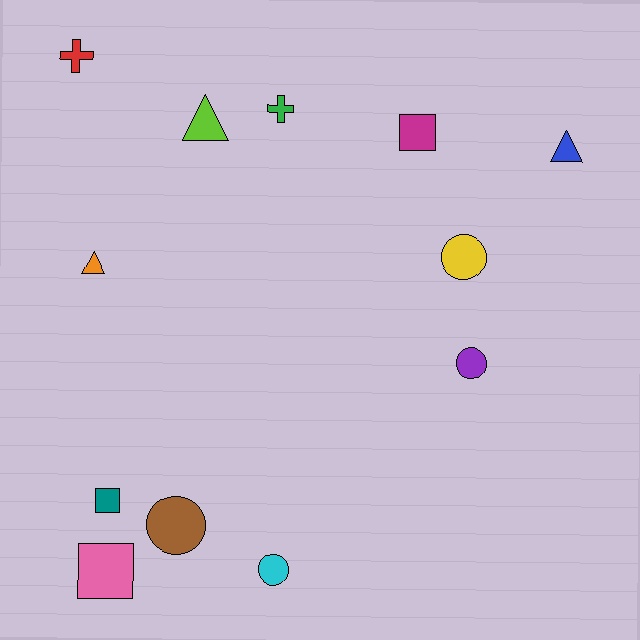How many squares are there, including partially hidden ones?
There are 3 squares.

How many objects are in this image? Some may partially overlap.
There are 12 objects.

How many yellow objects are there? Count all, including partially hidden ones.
There is 1 yellow object.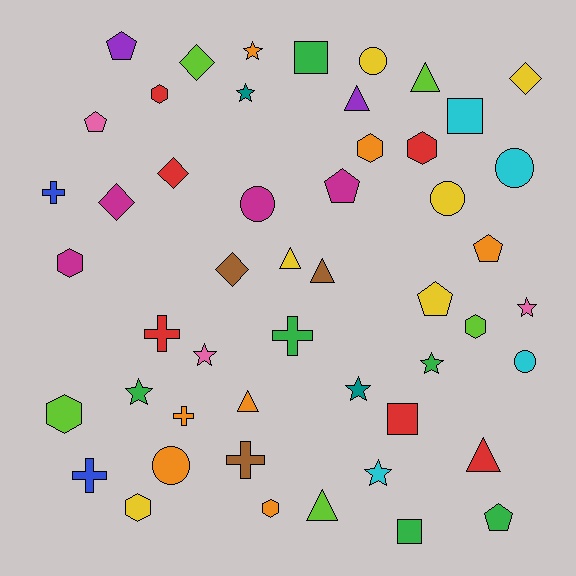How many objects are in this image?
There are 50 objects.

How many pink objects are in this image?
There are 3 pink objects.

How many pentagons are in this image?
There are 6 pentagons.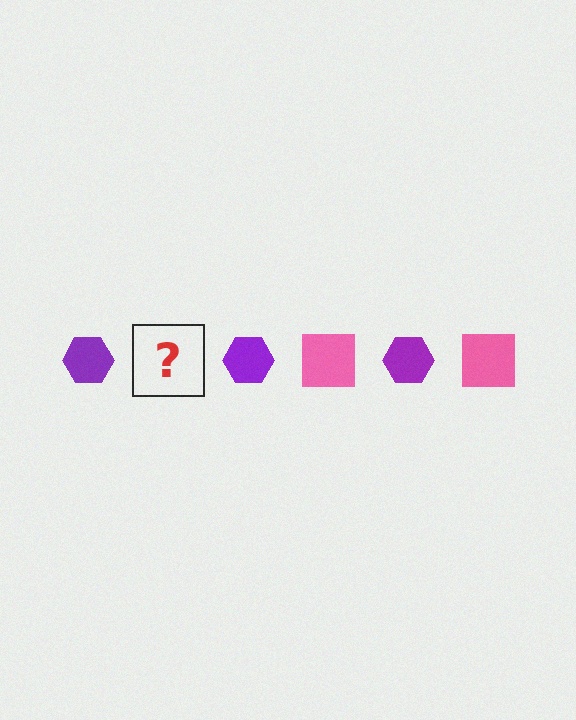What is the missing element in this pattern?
The missing element is a pink square.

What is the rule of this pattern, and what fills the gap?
The rule is that the pattern alternates between purple hexagon and pink square. The gap should be filled with a pink square.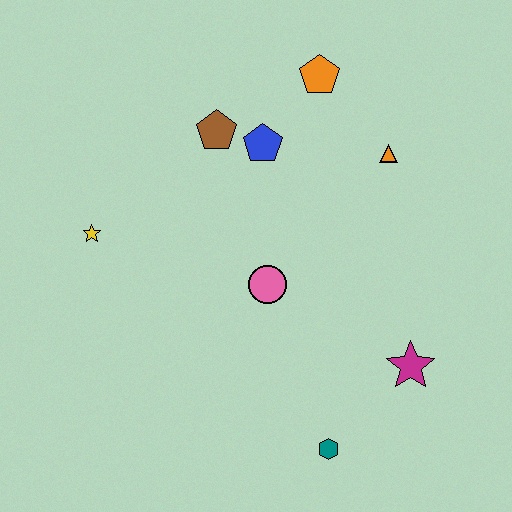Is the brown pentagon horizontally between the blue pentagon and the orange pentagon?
No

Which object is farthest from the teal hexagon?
The orange pentagon is farthest from the teal hexagon.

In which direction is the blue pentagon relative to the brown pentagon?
The blue pentagon is to the right of the brown pentagon.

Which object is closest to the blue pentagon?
The brown pentagon is closest to the blue pentagon.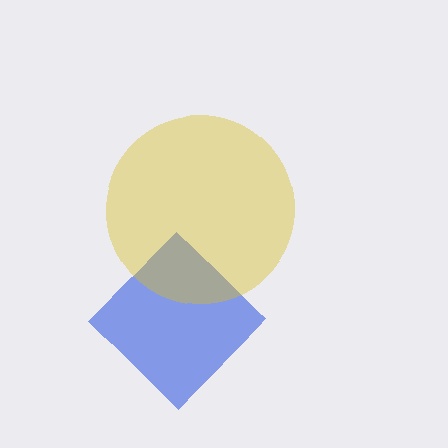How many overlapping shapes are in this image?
There are 2 overlapping shapes in the image.